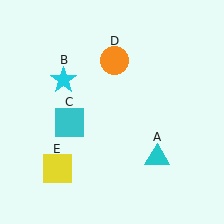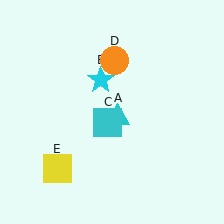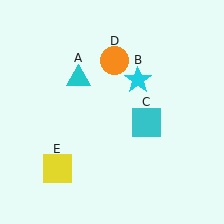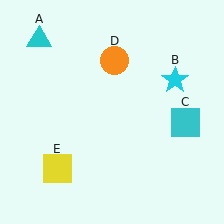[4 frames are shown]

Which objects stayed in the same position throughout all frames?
Orange circle (object D) and yellow square (object E) remained stationary.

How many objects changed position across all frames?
3 objects changed position: cyan triangle (object A), cyan star (object B), cyan square (object C).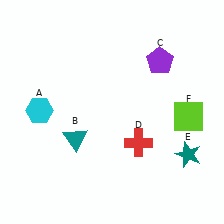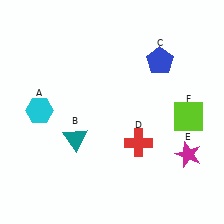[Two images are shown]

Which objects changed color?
C changed from purple to blue. E changed from teal to magenta.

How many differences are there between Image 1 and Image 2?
There are 2 differences between the two images.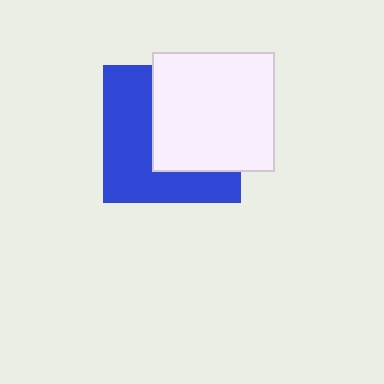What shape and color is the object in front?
The object in front is a white rectangle.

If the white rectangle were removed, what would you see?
You would see the complete blue square.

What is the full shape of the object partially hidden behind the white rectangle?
The partially hidden object is a blue square.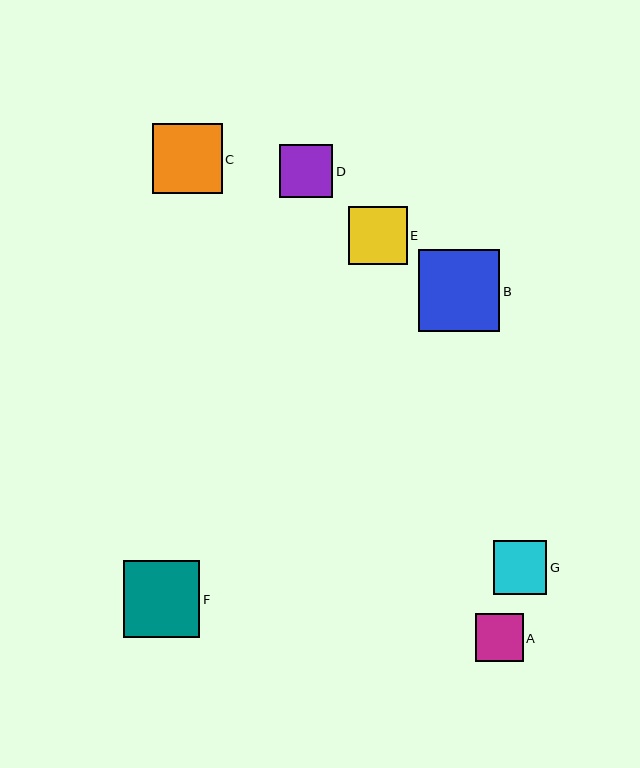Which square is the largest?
Square B is the largest with a size of approximately 82 pixels.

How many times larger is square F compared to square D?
Square F is approximately 1.5 times the size of square D.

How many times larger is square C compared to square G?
Square C is approximately 1.3 times the size of square G.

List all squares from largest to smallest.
From largest to smallest: B, F, C, E, G, D, A.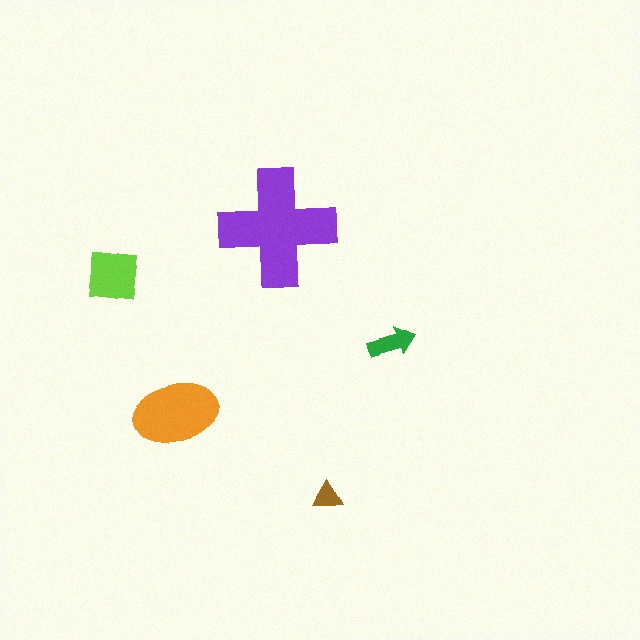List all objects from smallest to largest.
The brown triangle, the green arrow, the lime square, the orange ellipse, the purple cross.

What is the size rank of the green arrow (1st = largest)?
4th.